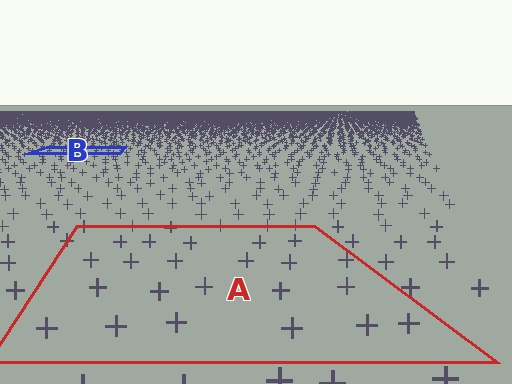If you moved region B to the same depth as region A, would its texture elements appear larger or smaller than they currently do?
They would appear larger. At a closer depth, the same texture elements are projected at a bigger on-screen size.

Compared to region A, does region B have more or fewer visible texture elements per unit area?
Region B has more texture elements per unit area — they are packed more densely because it is farther away.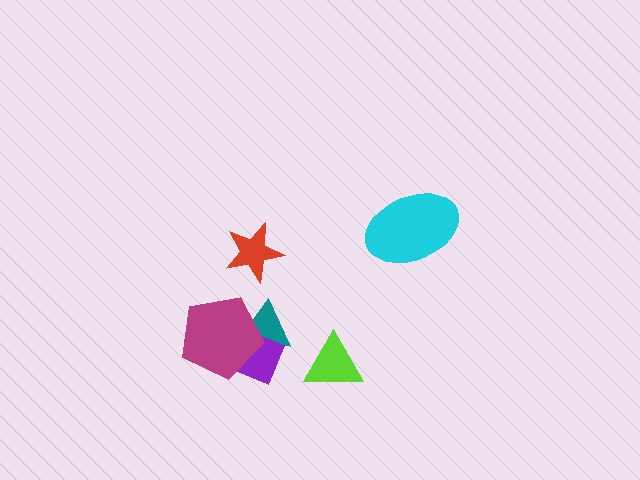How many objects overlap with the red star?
0 objects overlap with the red star.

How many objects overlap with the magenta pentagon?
2 objects overlap with the magenta pentagon.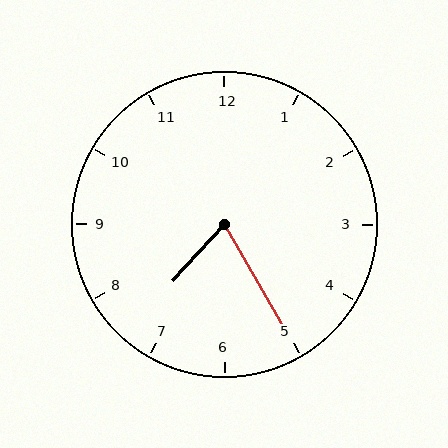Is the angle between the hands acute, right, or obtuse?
It is acute.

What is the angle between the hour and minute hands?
Approximately 72 degrees.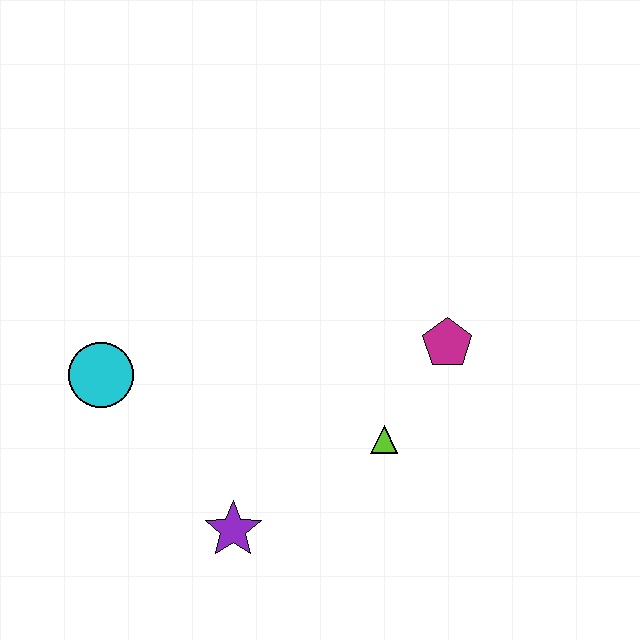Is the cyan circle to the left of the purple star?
Yes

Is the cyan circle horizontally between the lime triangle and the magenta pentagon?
No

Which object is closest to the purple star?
The lime triangle is closest to the purple star.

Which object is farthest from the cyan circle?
The magenta pentagon is farthest from the cyan circle.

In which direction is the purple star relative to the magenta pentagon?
The purple star is to the left of the magenta pentagon.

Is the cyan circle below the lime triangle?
No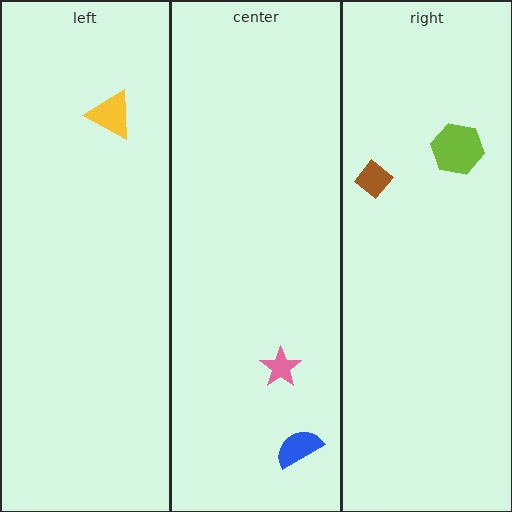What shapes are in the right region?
The brown diamond, the lime hexagon.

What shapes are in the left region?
The yellow triangle.